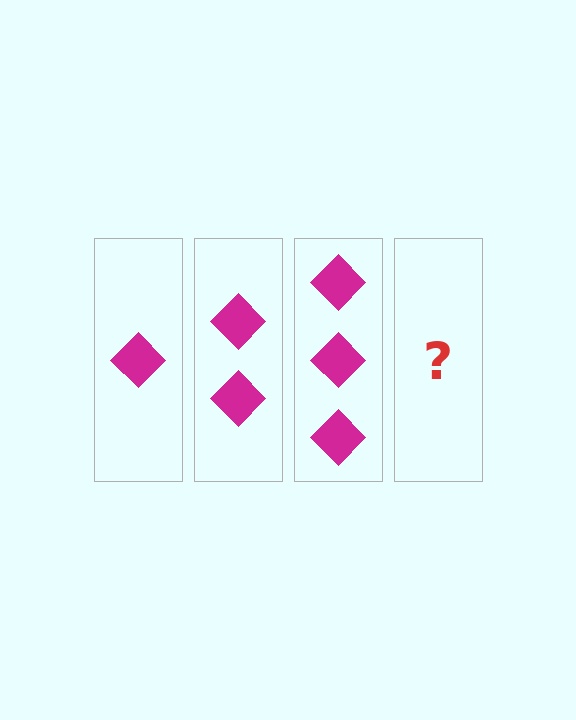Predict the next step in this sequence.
The next step is 4 diamonds.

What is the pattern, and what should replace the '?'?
The pattern is that each step adds one more diamond. The '?' should be 4 diamonds.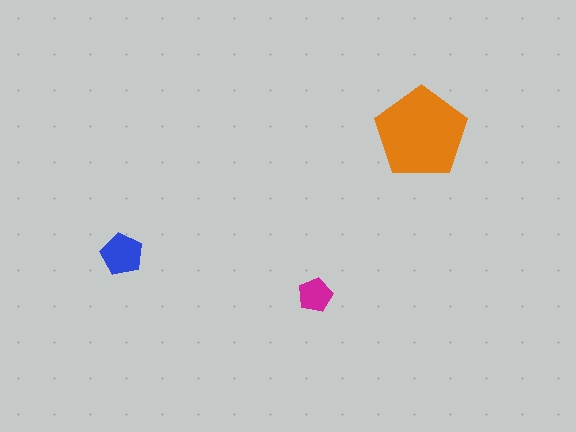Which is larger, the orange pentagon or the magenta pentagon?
The orange one.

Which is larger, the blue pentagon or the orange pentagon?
The orange one.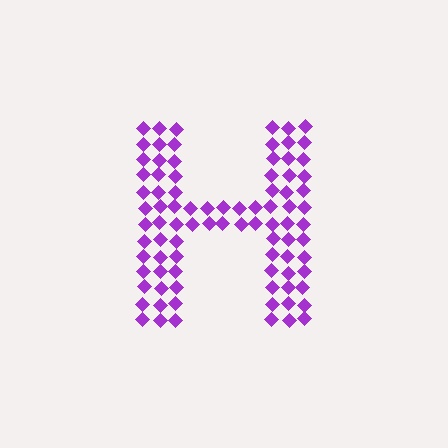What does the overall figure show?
The overall figure shows the letter H.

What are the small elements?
The small elements are diamonds.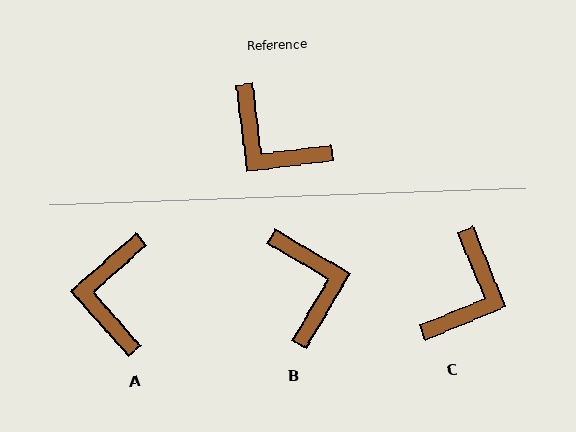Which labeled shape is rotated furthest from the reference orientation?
B, about 143 degrees away.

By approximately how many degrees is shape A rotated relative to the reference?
Approximately 55 degrees clockwise.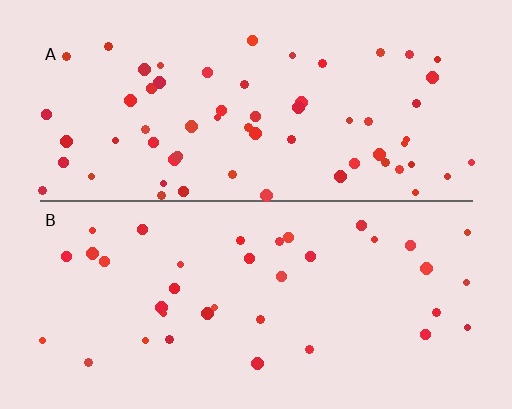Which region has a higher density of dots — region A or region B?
A (the top).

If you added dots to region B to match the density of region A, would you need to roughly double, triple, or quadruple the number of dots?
Approximately double.